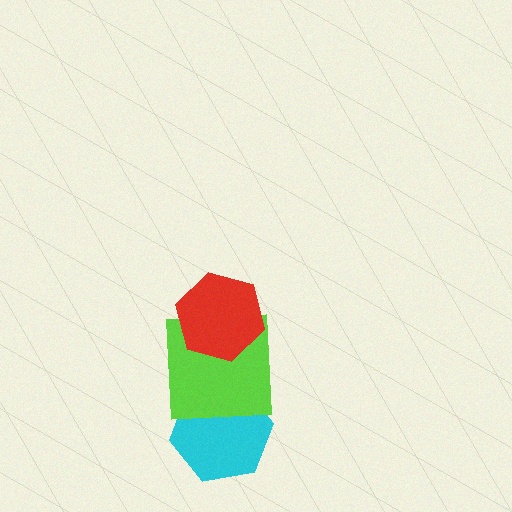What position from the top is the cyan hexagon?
The cyan hexagon is 3rd from the top.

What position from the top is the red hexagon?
The red hexagon is 1st from the top.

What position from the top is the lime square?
The lime square is 2nd from the top.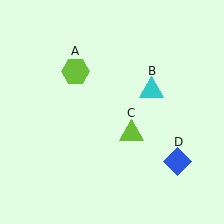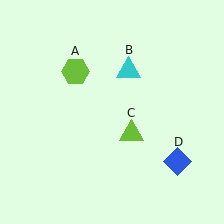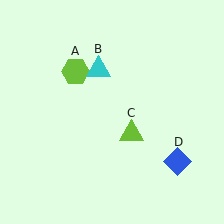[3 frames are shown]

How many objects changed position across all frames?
1 object changed position: cyan triangle (object B).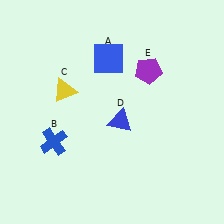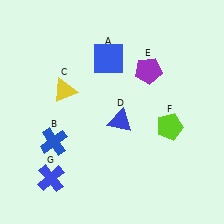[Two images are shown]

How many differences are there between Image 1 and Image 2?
There are 2 differences between the two images.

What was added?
A lime pentagon (F), a blue cross (G) were added in Image 2.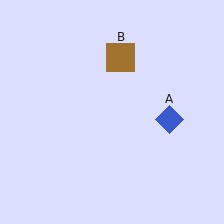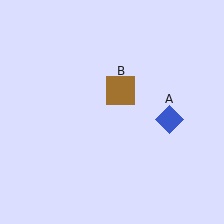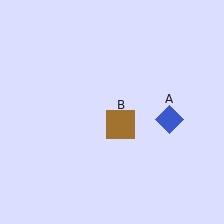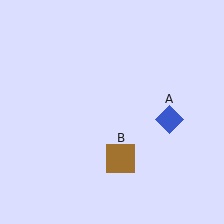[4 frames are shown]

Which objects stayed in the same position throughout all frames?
Blue diamond (object A) remained stationary.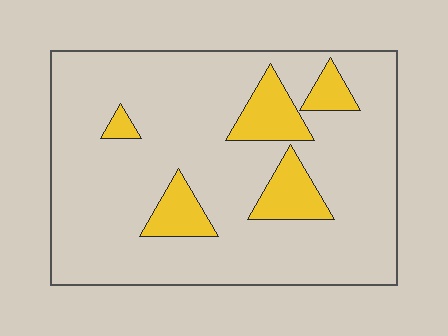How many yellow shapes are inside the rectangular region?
5.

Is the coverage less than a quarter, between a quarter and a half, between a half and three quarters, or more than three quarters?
Less than a quarter.